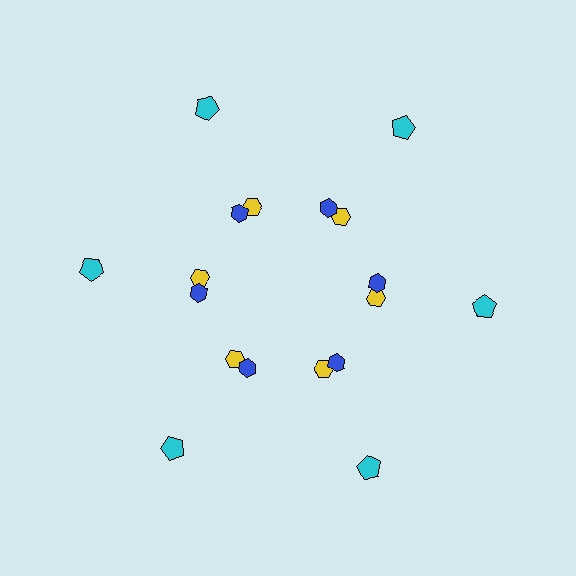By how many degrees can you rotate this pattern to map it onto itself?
The pattern maps onto itself every 60 degrees of rotation.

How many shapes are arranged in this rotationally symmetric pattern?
There are 18 shapes, arranged in 6 groups of 3.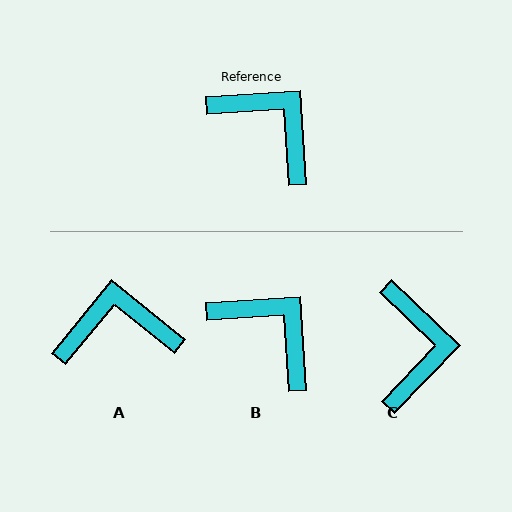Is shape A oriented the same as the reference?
No, it is off by about 47 degrees.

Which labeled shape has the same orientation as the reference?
B.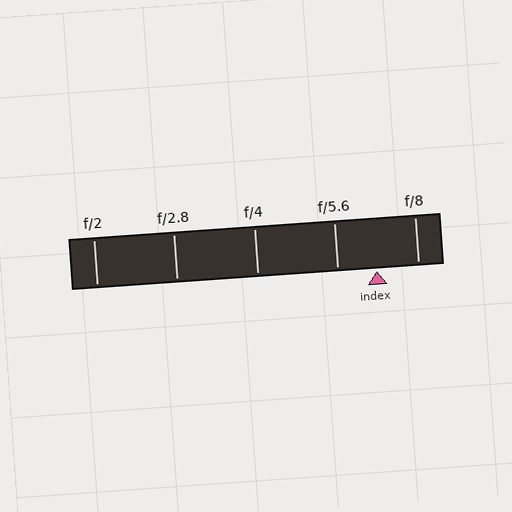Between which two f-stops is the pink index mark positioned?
The index mark is between f/5.6 and f/8.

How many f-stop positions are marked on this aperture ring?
There are 5 f-stop positions marked.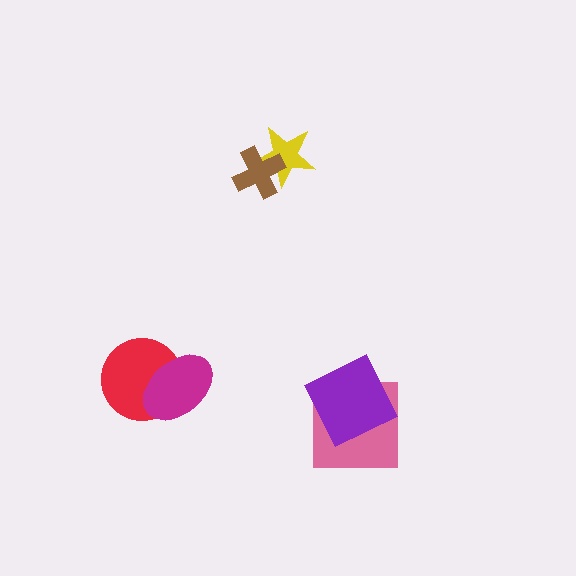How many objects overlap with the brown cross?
1 object overlaps with the brown cross.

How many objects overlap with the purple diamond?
1 object overlaps with the purple diamond.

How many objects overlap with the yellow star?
1 object overlaps with the yellow star.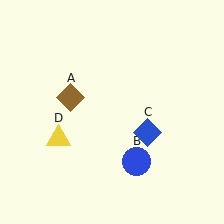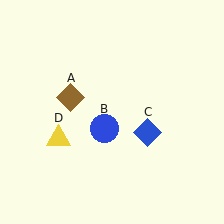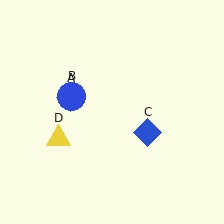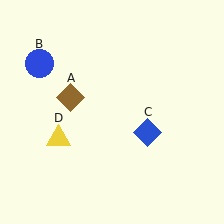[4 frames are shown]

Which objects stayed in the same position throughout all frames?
Brown diamond (object A) and blue diamond (object C) and yellow triangle (object D) remained stationary.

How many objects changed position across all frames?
1 object changed position: blue circle (object B).